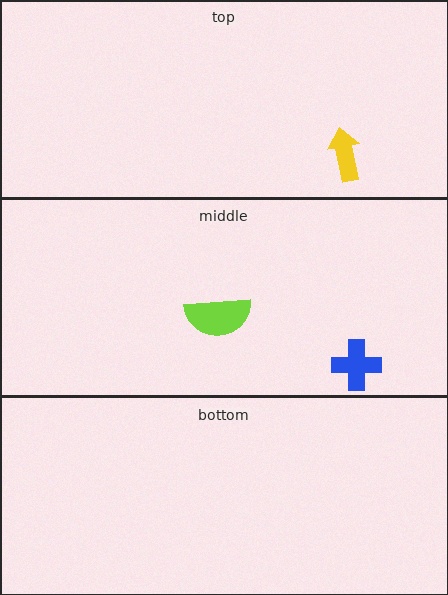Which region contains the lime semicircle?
The middle region.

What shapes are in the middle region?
The blue cross, the lime semicircle.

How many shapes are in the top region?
1.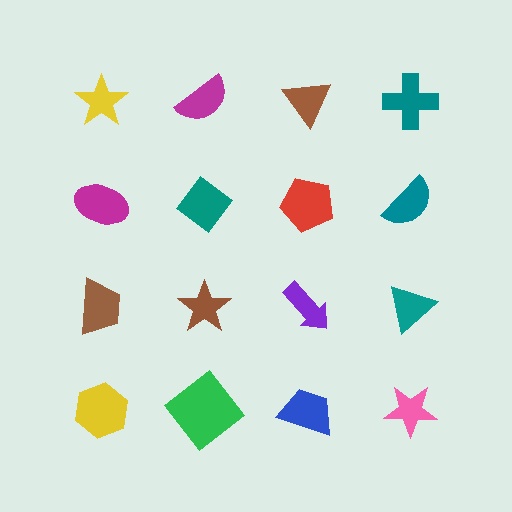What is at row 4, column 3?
A blue trapezoid.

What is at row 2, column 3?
A red pentagon.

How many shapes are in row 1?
4 shapes.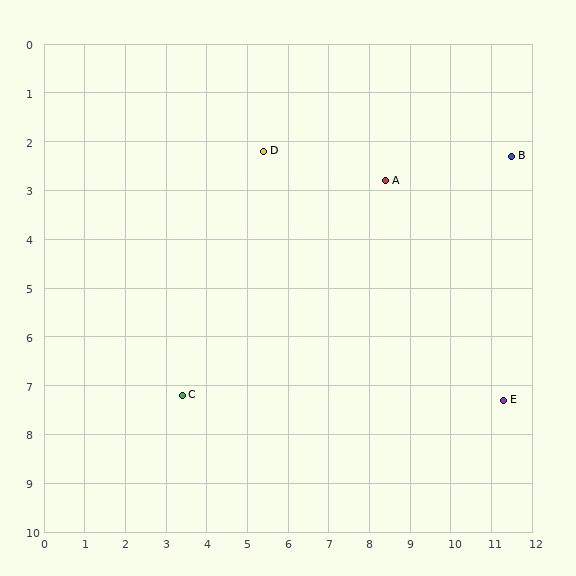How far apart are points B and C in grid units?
Points B and C are about 9.5 grid units apart.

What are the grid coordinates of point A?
Point A is at approximately (8.4, 2.8).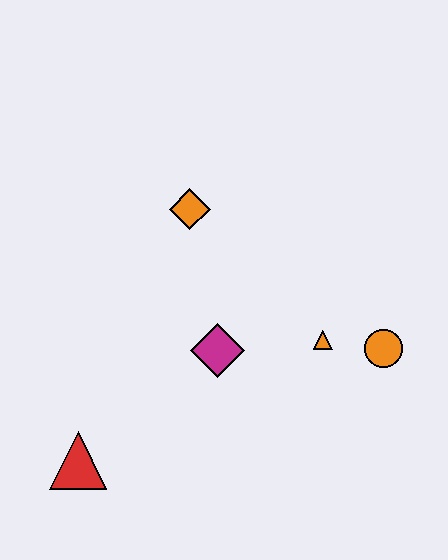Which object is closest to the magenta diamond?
The orange triangle is closest to the magenta diamond.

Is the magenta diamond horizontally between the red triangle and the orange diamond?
No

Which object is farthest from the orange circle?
The red triangle is farthest from the orange circle.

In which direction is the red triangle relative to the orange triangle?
The red triangle is to the left of the orange triangle.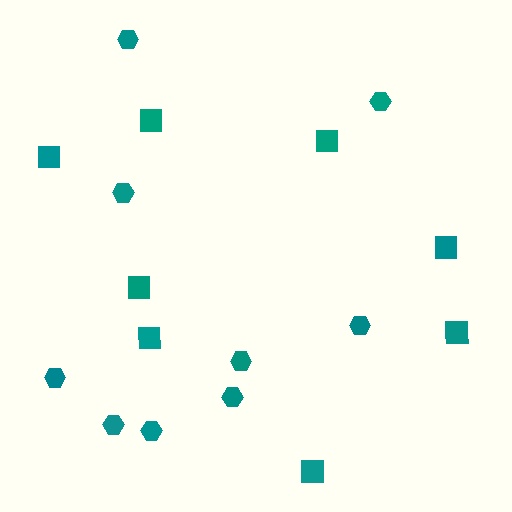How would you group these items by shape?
There are 2 groups: one group of hexagons (9) and one group of squares (8).